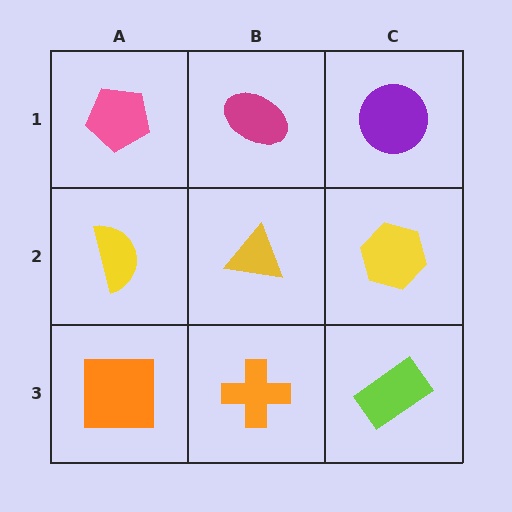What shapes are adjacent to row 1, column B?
A yellow triangle (row 2, column B), a pink pentagon (row 1, column A), a purple circle (row 1, column C).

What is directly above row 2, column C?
A purple circle.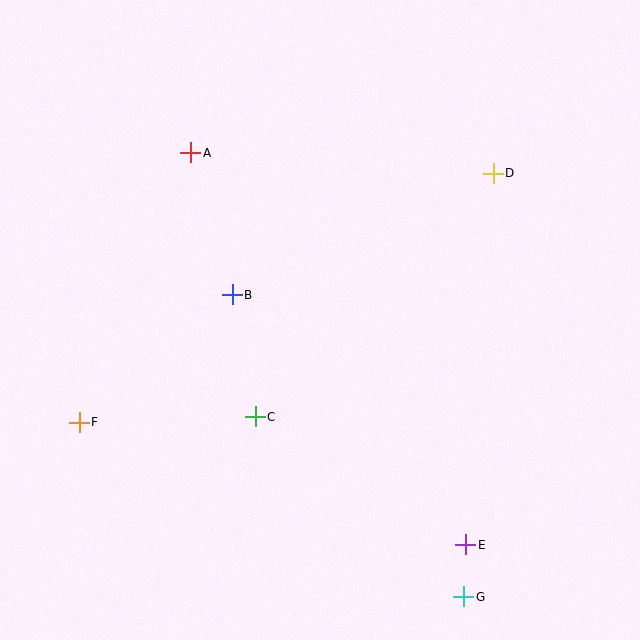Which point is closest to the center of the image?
Point B at (232, 295) is closest to the center.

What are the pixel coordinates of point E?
Point E is at (466, 545).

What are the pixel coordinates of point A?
Point A is at (191, 153).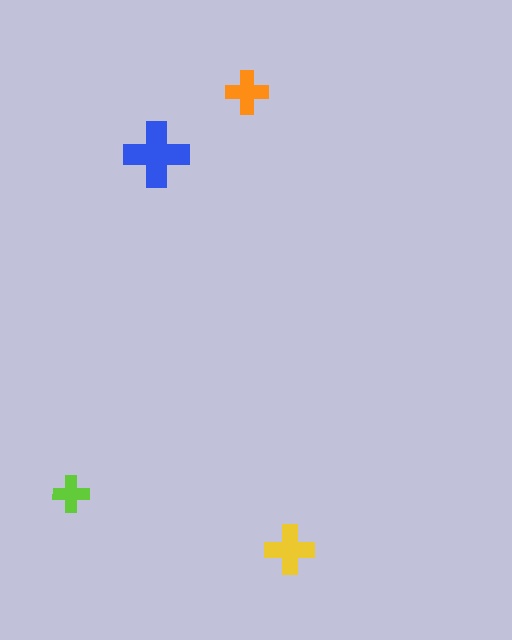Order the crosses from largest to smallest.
the blue one, the yellow one, the orange one, the lime one.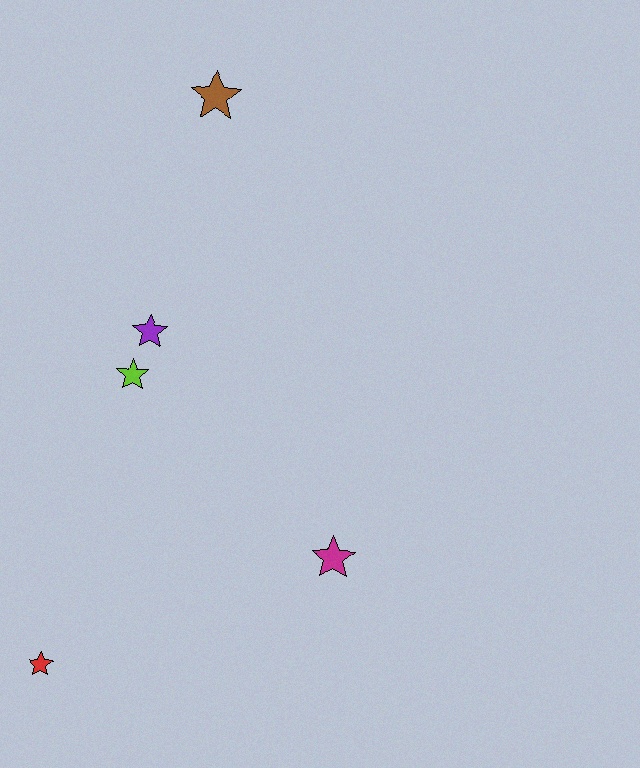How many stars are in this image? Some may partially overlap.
There are 5 stars.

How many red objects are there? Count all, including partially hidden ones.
There is 1 red object.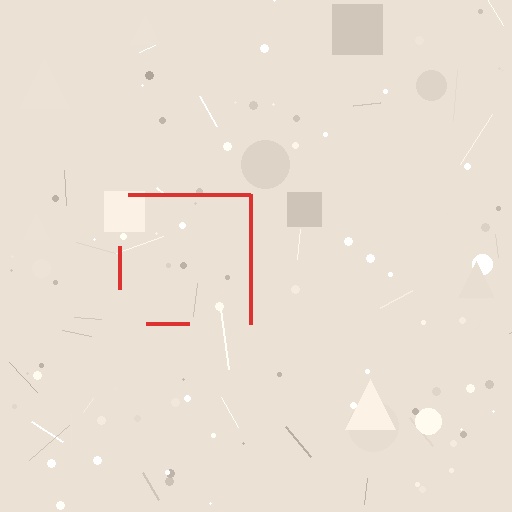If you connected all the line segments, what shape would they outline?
They would outline a square.